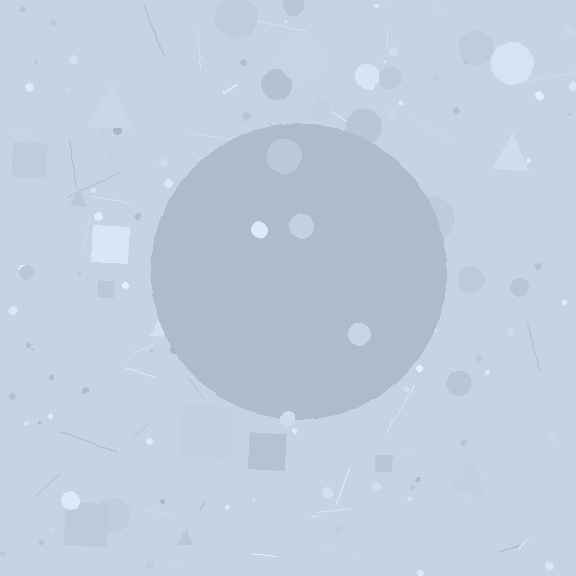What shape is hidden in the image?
A circle is hidden in the image.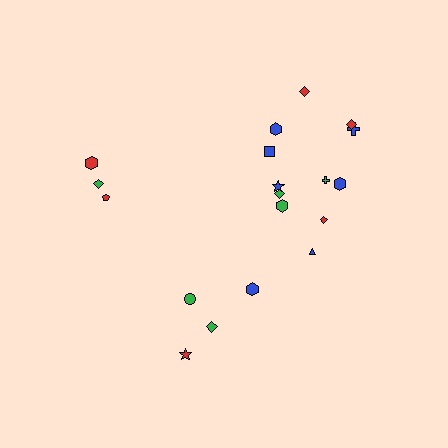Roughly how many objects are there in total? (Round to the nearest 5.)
Roughly 20 objects in total.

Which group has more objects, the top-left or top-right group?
The top-right group.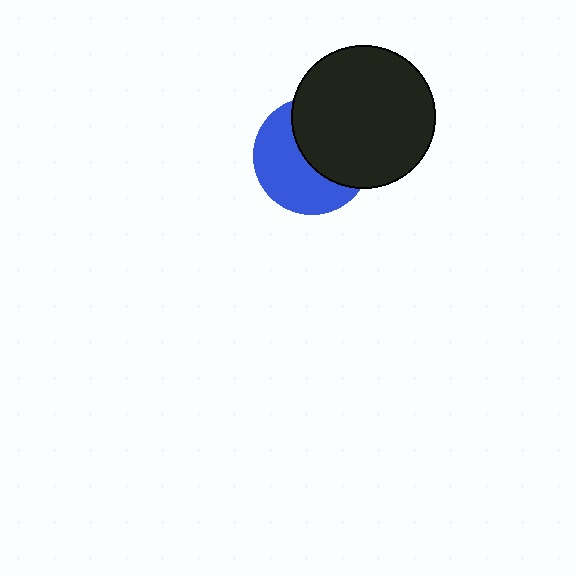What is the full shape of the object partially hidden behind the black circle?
The partially hidden object is a blue circle.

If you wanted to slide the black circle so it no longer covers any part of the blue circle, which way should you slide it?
Slide it toward the upper-right — that is the most direct way to separate the two shapes.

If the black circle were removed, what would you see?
You would see the complete blue circle.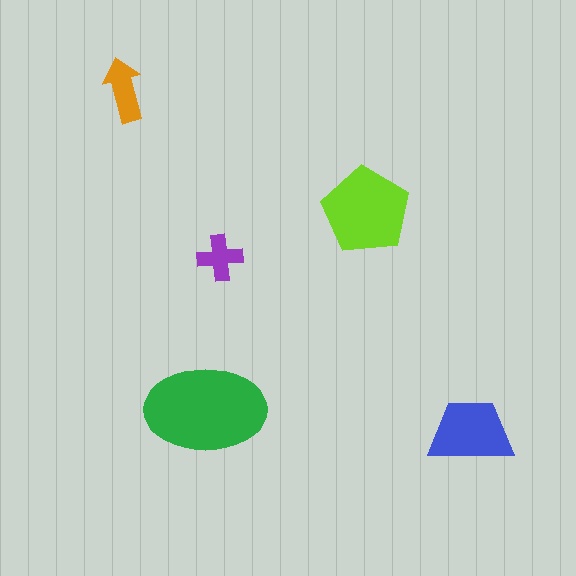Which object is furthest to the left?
The orange arrow is leftmost.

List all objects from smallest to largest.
The purple cross, the orange arrow, the blue trapezoid, the lime pentagon, the green ellipse.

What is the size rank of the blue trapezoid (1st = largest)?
3rd.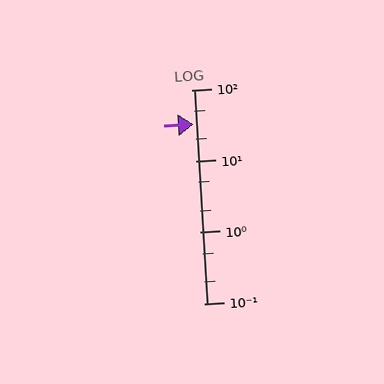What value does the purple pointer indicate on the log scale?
The pointer indicates approximately 33.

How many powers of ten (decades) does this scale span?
The scale spans 3 decades, from 0.1 to 100.